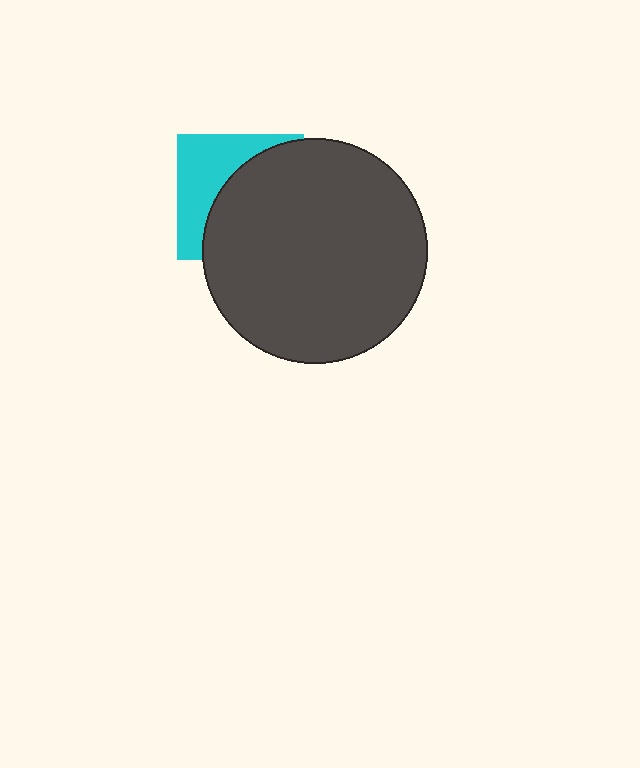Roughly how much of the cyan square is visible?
A small part of it is visible (roughly 39%).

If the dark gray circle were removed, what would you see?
You would see the complete cyan square.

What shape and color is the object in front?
The object in front is a dark gray circle.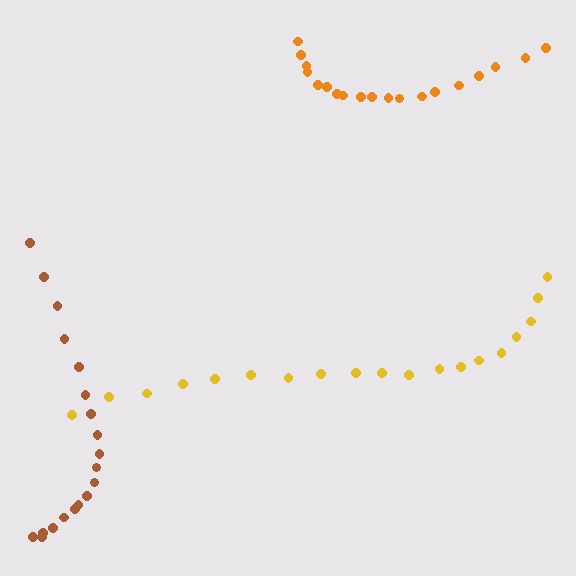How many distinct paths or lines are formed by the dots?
There are 3 distinct paths.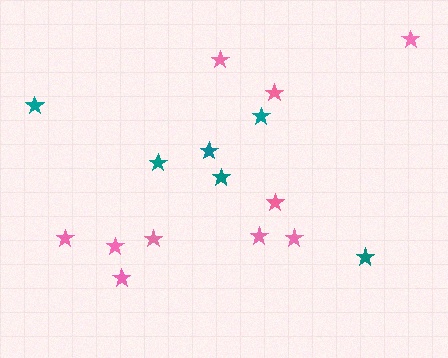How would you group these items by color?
There are 2 groups: one group of pink stars (10) and one group of teal stars (6).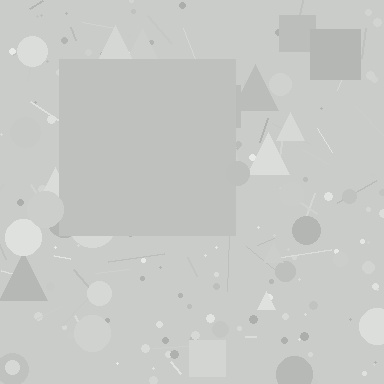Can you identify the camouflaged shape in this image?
The camouflaged shape is a square.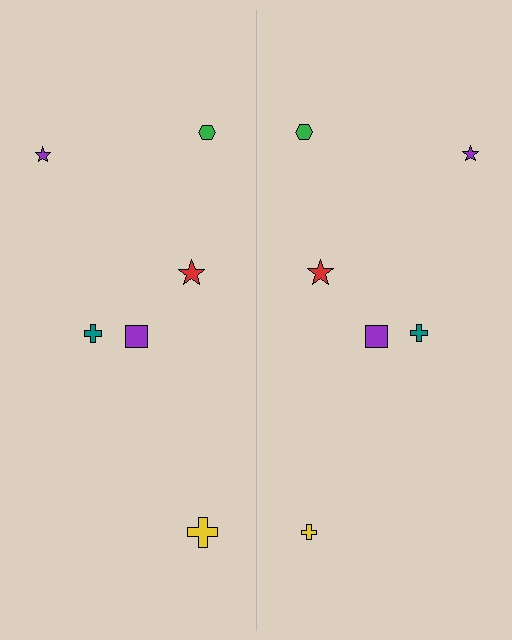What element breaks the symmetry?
The yellow cross on the right side has a different size than its mirror counterpart.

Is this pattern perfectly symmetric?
No, the pattern is not perfectly symmetric. The yellow cross on the right side has a different size than its mirror counterpart.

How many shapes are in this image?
There are 12 shapes in this image.